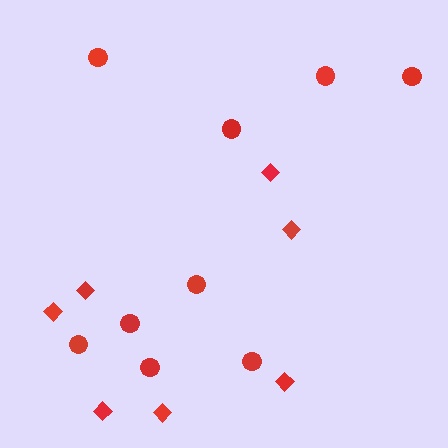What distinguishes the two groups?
There are 2 groups: one group of circles (9) and one group of diamonds (7).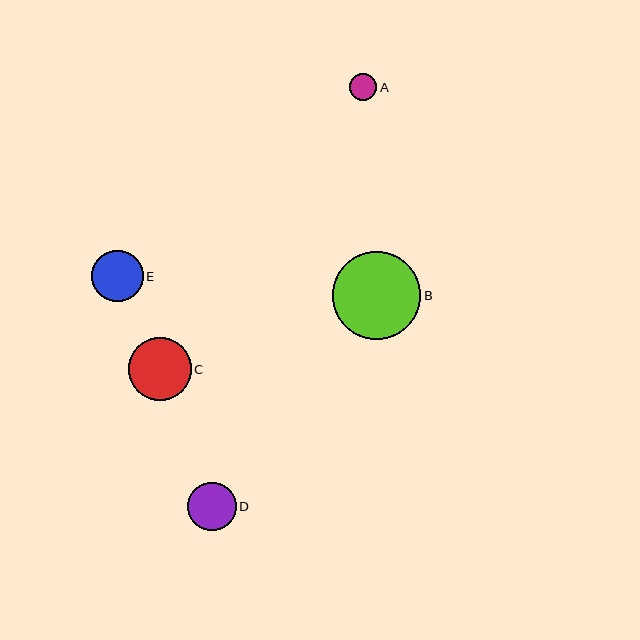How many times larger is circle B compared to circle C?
Circle B is approximately 1.4 times the size of circle C.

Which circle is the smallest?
Circle A is the smallest with a size of approximately 27 pixels.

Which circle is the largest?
Circle B is the largest with a size of approximately 89 pixels.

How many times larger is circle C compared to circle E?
Circle C is approximately 1.2 times the size of circle E.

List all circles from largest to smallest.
From largest to smallest: B, C, E, D, A.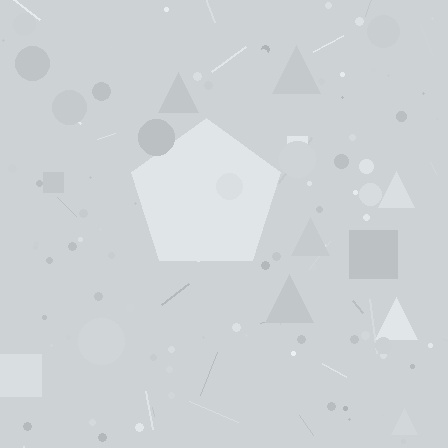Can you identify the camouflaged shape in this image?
The camouflaged shape is a pentagon.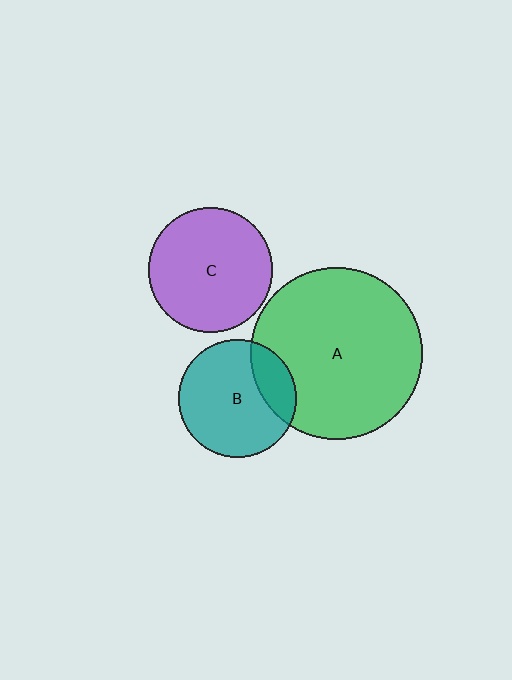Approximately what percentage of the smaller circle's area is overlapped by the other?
Approximately 20%.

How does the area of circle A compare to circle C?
Approximately 1.9 times.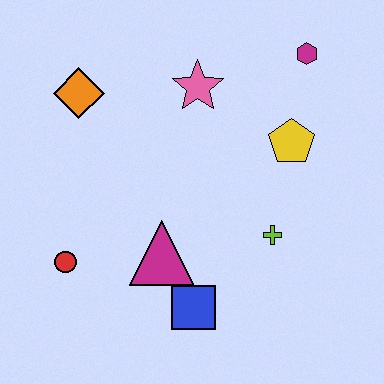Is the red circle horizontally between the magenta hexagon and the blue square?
No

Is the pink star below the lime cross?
No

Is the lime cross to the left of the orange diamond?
No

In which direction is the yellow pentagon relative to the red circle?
The yellow pentagon is to the right of the red circle.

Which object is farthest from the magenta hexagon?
The red circle is farthest from the magenta hexagon.